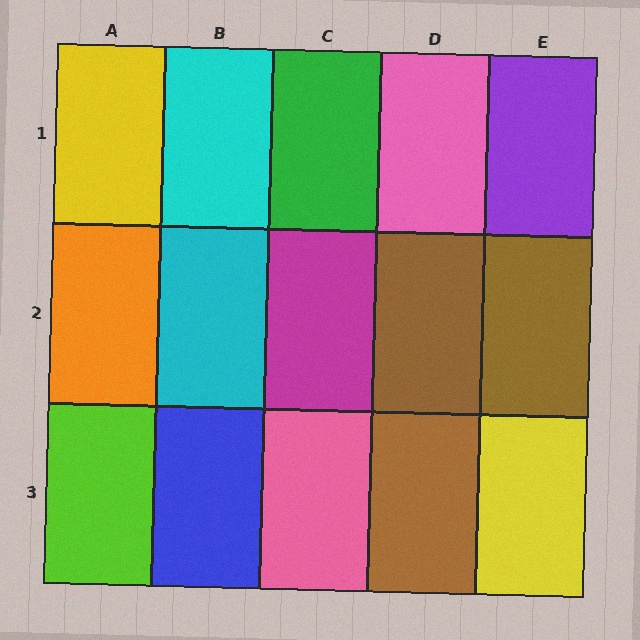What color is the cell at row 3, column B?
Blue.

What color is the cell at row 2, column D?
Brown.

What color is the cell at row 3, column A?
Lime.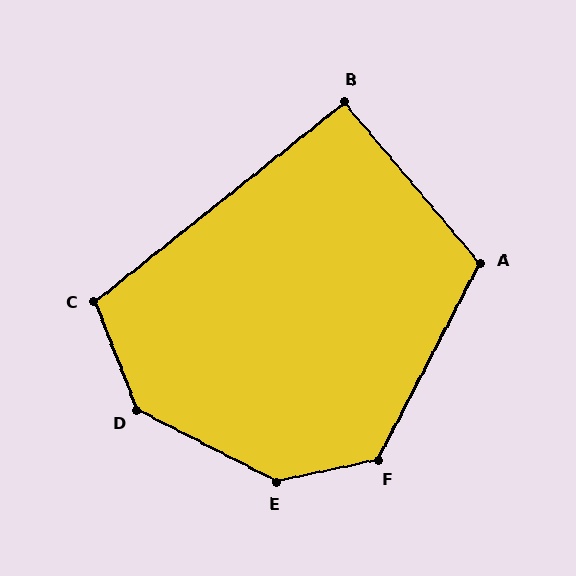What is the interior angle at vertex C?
Approximately 107 degrees (obtuse).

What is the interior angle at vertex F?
Approximately 130 degrees (obtuse).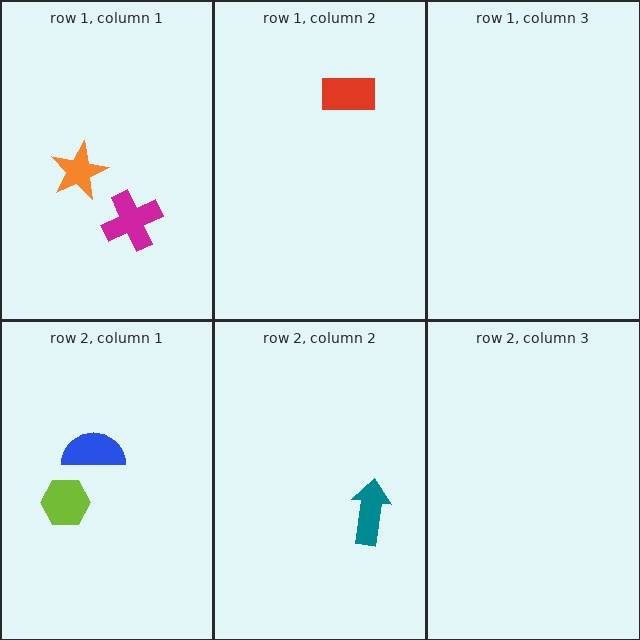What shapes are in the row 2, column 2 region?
The teal arrow.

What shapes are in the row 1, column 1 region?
The orange star, the magenta cross.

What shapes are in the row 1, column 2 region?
The red rectangle.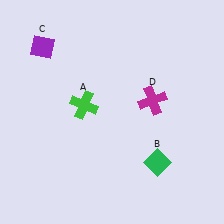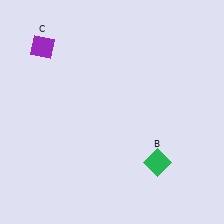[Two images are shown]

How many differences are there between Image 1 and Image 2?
There are 2 differences between the two images.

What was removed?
The magenta cross (D), the green cross (A) were removed in Image 2.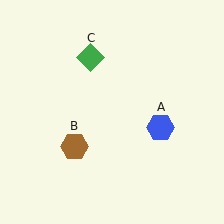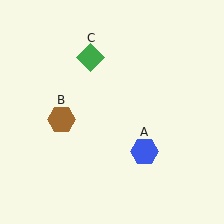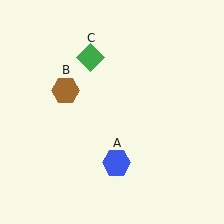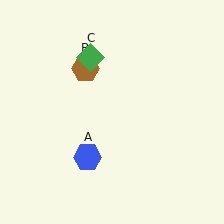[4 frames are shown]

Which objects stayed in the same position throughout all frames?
Green diamond (object C) remained stationary.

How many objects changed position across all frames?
2 objects changed position: blue hexagon (object A), brown hexagon (object B).